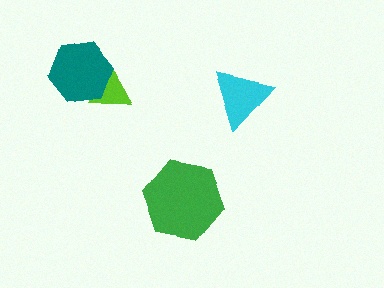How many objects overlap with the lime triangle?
1 object overlaps with the lime triangle.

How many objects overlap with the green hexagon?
0 objects overlap with the green hexagon.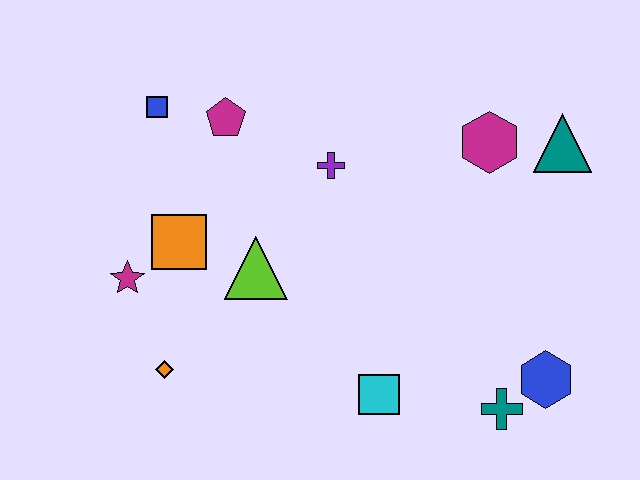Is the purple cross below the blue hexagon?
No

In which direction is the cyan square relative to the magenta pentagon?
The cyan square is below the magenta pentagon.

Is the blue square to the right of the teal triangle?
No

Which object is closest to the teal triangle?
The magenta hexagon is closest to the teal triangle.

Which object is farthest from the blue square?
The blue hexagon is farthest from the blue square.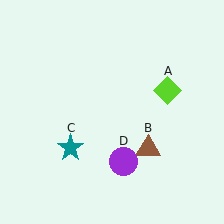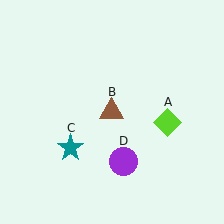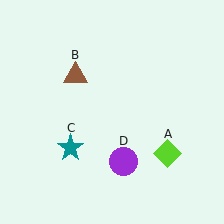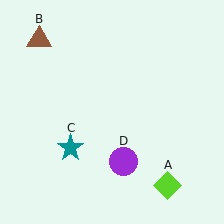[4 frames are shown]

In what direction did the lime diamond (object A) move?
The lime diamond (object A) moved down.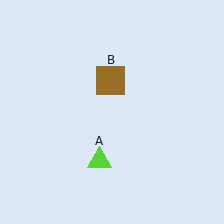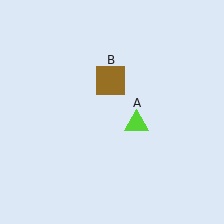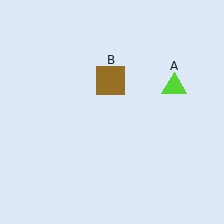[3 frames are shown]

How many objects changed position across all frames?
1 object changed position: lime triangle (object A).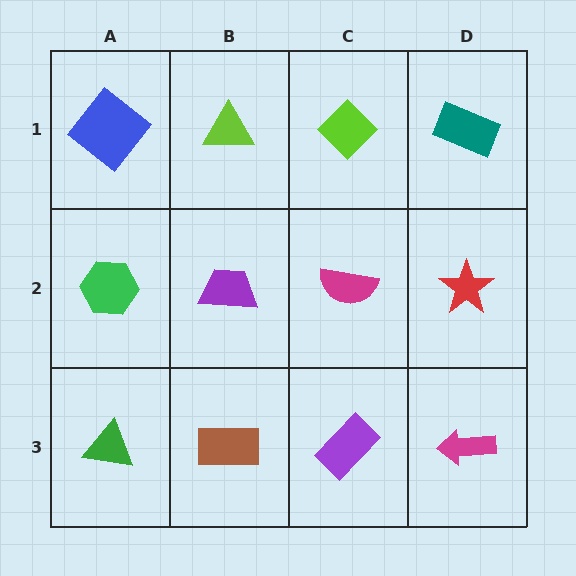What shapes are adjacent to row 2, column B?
A lime triangle (row 1, column B), a brown rectangle (row 3, column B), a green hexagon (row 2, column A), a magenta semicircle (row 2, column C).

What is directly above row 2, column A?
A blue diamond.